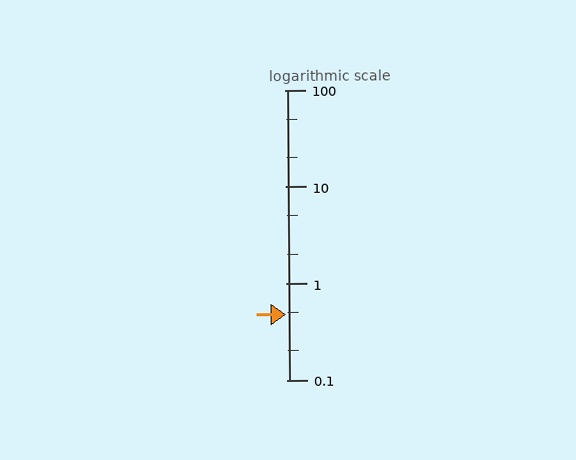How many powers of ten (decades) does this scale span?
The scale spans 3 decades, from 0.1 to 100.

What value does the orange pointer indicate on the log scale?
The pointer indicates approximately 0.48.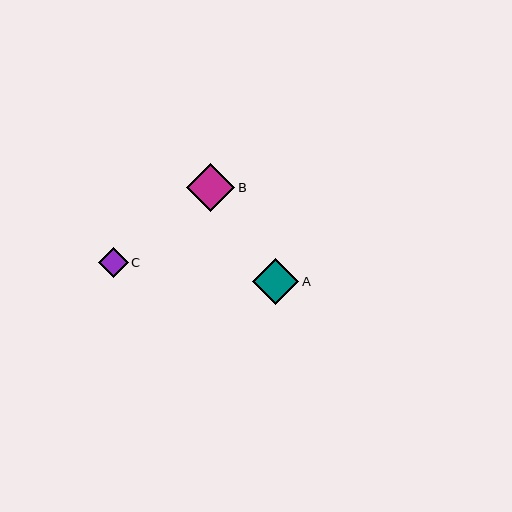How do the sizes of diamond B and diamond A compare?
Diamond B and diamond A are approximately the same size.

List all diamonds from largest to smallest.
From largest to smallest: B, A, C.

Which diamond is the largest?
Diamond B is the largest with a size of approximately 48 pixels.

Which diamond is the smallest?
Diamond C is the smallest with a size of approximately 30 pixels.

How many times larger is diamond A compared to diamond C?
Diamond A is approximately 1.6 times the size of diamond C.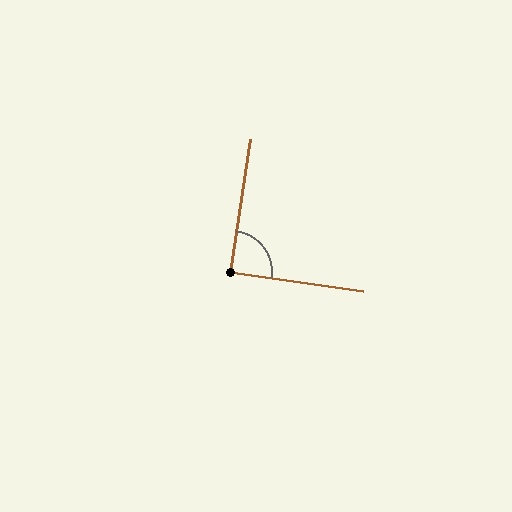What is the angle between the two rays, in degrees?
Approximately 89 degrees.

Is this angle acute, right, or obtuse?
It is approximately a right angle.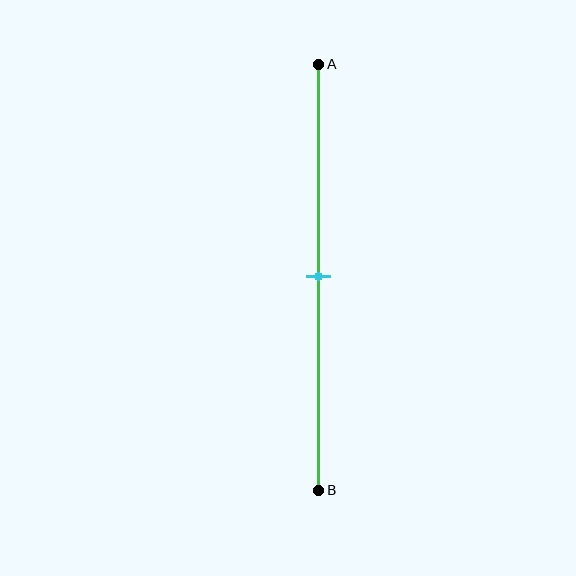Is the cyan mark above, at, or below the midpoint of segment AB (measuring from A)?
The cyan mark is approximately at the midpoint of segment AB.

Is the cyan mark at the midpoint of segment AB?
Yes, the mark is approximately at the midpoint.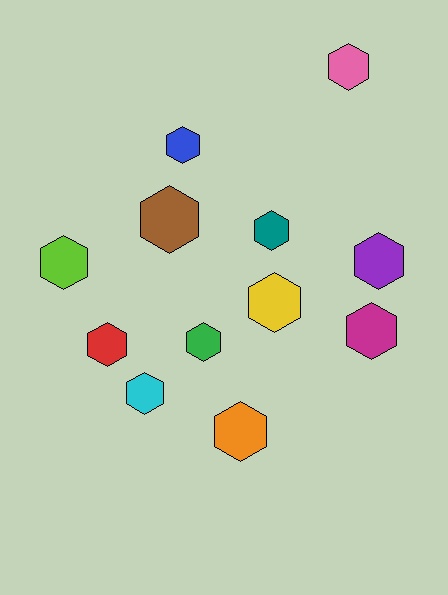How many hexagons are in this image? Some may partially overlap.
There are 12 hexagons.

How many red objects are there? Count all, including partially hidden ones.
There is 1 red object.